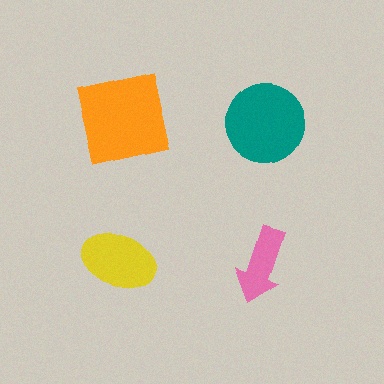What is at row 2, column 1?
A yellow ellipse.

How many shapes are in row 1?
2 shapes.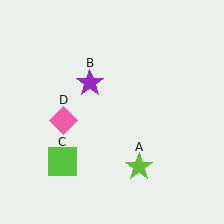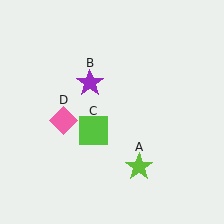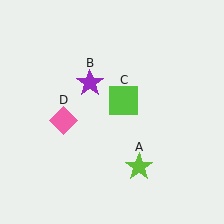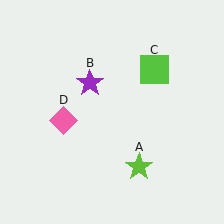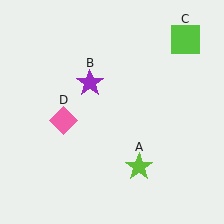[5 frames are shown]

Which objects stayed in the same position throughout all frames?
Lime star (object A) and purple star (object B) and pink diamond (object D) remained stationary.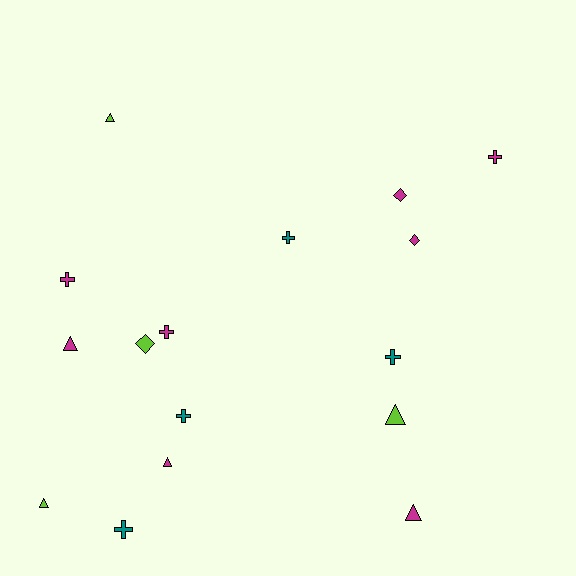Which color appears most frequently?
Magenta, with 8 objects.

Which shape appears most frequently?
Cross, with 7 objects.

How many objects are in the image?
There are 16 objects.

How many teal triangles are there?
There are no teal triangles.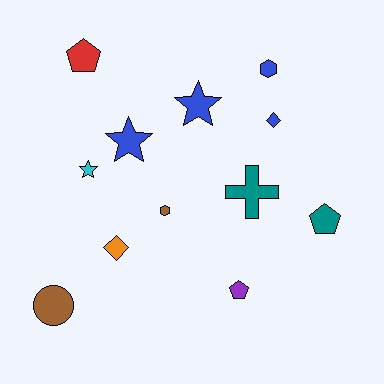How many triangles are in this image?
There are no triangles.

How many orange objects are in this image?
There is 1 orange object.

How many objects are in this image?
There are 12 objects.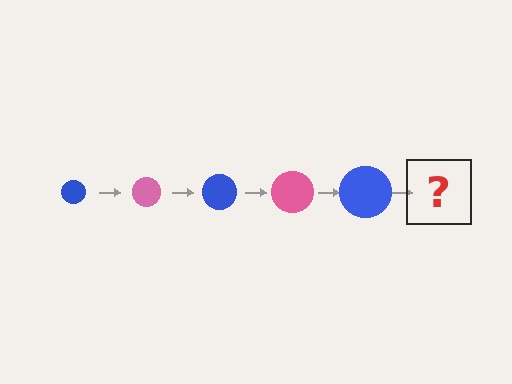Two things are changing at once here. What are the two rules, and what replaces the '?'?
The two rules are that the circle grows larger each step and the color cycles through blue and pink. The '?' should be a pink circle, larger than the previous one.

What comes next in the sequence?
The next element should be a pink circle, larger than the previous one.